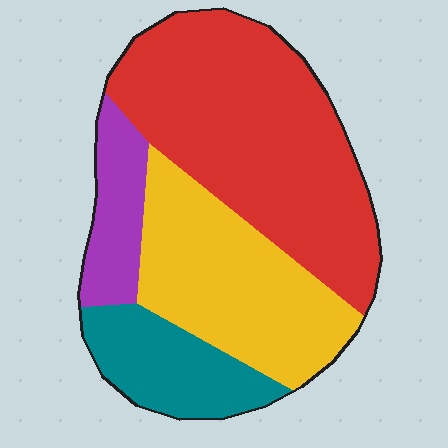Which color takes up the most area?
Red, at roughly 45%.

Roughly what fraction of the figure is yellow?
Yellow takes up about one quarter (1/4) of the figure.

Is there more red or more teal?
Red.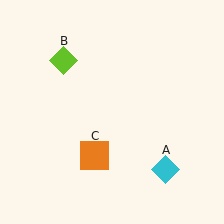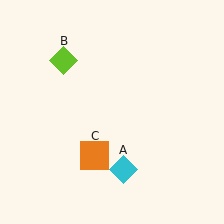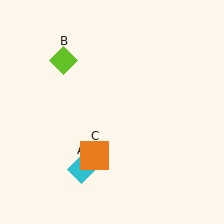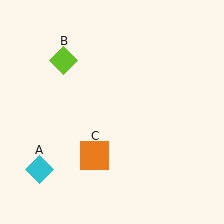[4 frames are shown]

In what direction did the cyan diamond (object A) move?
The cyan diamond (object A) moved left.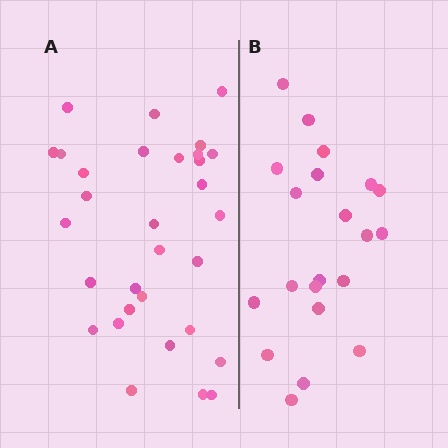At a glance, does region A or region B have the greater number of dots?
Region A (the left region) has more dots.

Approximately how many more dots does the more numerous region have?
Region A has roughly 10 or so more dots than region B.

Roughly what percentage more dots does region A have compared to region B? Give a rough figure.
About 50% more.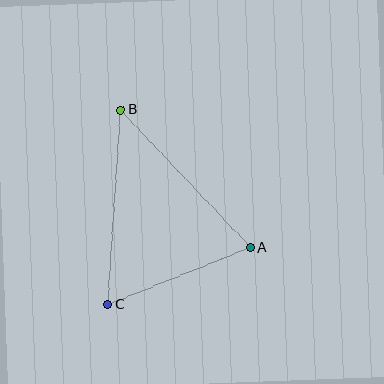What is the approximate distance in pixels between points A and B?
The distance between A and B is approximately 189 pixels.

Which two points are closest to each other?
Points A and C are closest to each other.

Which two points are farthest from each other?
Points B and C are farthest from each other.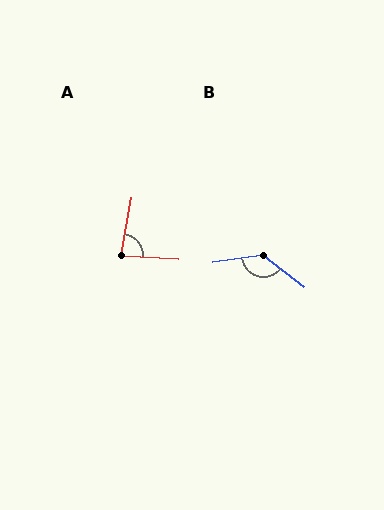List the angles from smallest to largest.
A (83°), B (133°).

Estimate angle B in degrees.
Approximately 133 degrees.